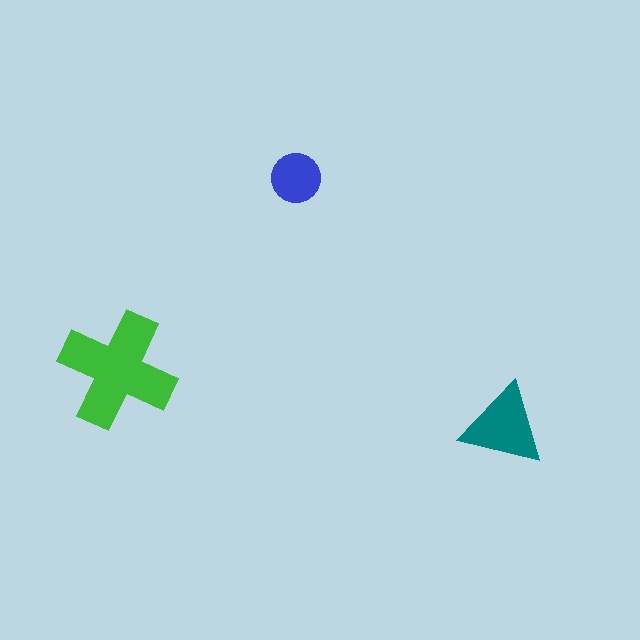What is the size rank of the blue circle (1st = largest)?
3rd.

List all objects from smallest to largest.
The blue circle, the teal triangle, the green cross.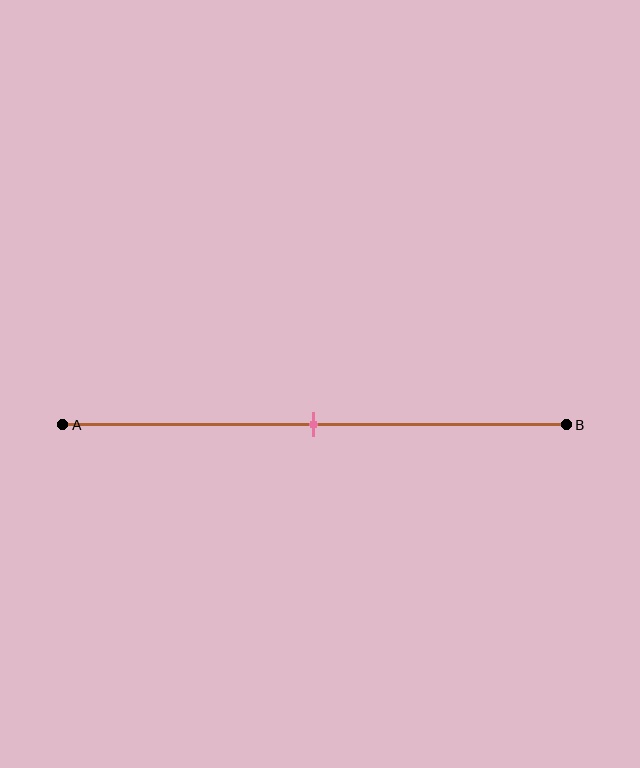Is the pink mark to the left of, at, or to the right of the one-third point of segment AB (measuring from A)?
The pink mark is to the right of the one-third point of segment AB.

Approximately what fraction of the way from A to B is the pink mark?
The pink mark is approximately 50% of the way from A to B.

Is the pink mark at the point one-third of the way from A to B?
No, the mark is at about 50% from A, not at the 33% one-third point.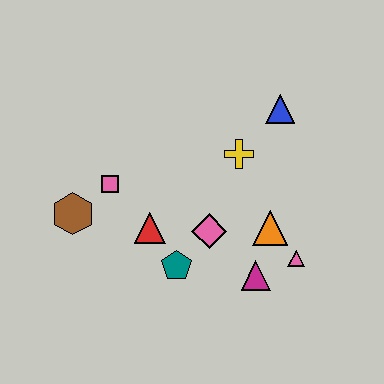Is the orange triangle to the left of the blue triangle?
Yes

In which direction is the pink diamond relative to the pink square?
The pink diamond is to the right of the pink square.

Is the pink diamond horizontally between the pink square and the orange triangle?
Yes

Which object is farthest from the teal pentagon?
The blue triangle is farthest from the teal pentagon.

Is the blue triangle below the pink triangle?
No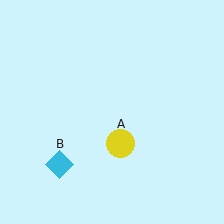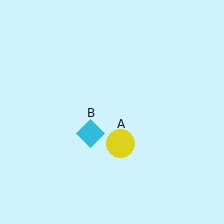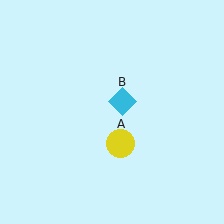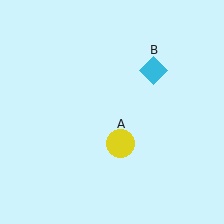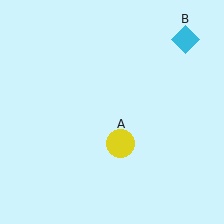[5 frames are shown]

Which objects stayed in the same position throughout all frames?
Yellow circle (object A) remained stationary.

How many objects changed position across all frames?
1 object changed position: cyan diamond (object B).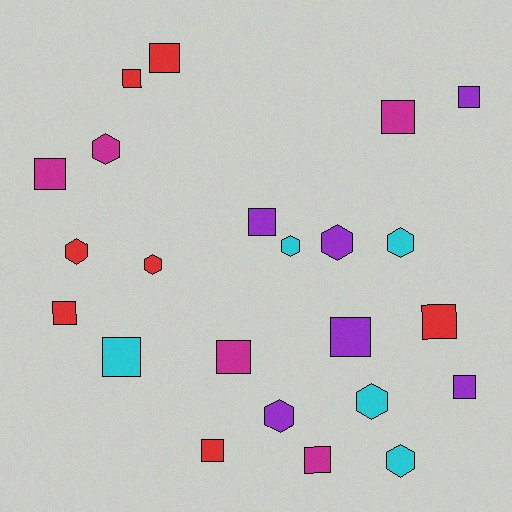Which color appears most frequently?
Red, with 7 objects.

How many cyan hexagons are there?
There are 4 cyan hexagons.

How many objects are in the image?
There are 23 objects.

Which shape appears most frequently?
Square, with 14 objects.